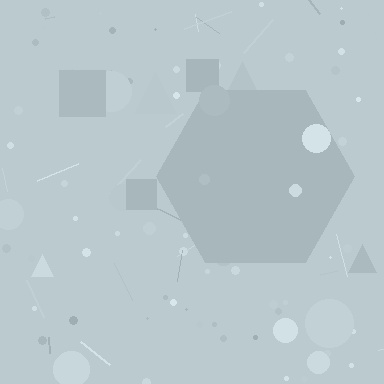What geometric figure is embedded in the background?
A hexagon is embedded in the background.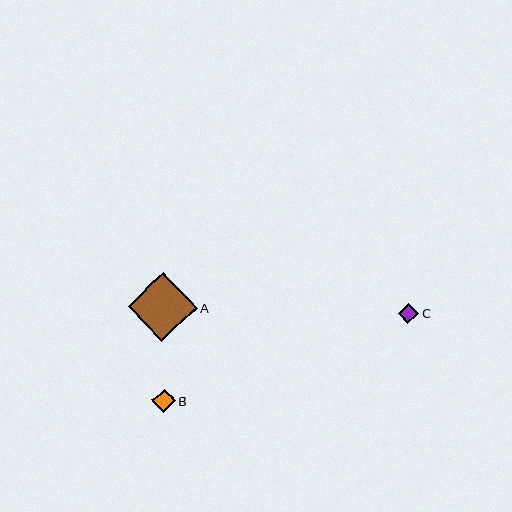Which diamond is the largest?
Diamond A is the largest with a size of approximately 69 pixels.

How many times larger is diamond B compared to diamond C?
Diamond B is approximately 1.1 times the size of diamond C.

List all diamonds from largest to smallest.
From largest to smallest: A, B, C.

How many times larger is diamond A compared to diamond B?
Diamond A is approximately 3.0 times the size of diamond B.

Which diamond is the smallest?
Diamond C is the smallest with a size of approximately 20 pixels.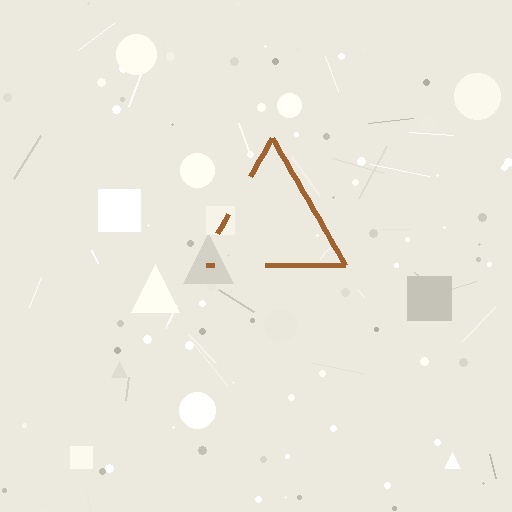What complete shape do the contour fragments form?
The contour fragments form a triangle.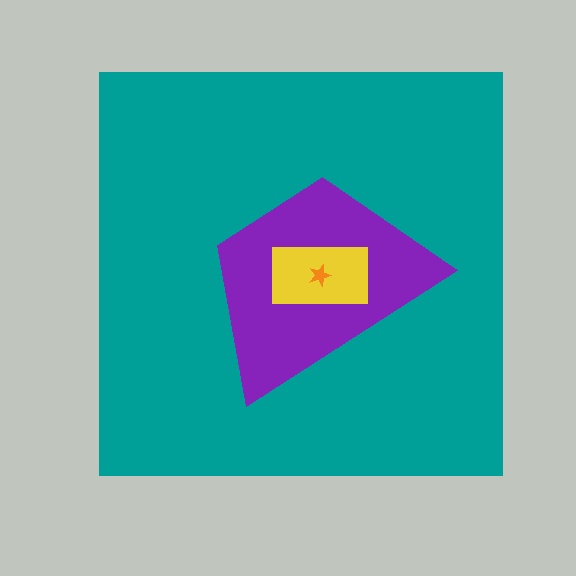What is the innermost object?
The orange star.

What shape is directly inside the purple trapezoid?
The yellow rectangle.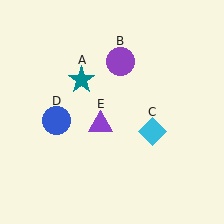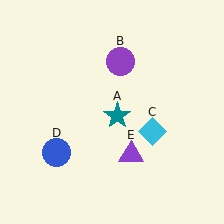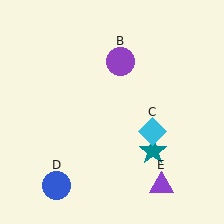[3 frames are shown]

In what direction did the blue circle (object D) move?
The blue circle (object D) moved down.